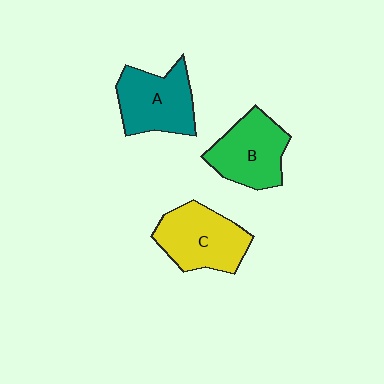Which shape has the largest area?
Shape C (yellow).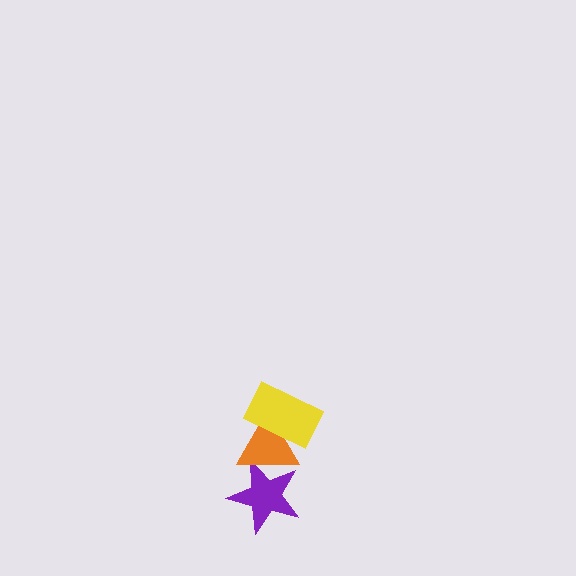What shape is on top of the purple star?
The orange triangle is on top of the purple star.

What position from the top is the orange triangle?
The orange triangle is 2nd from the top.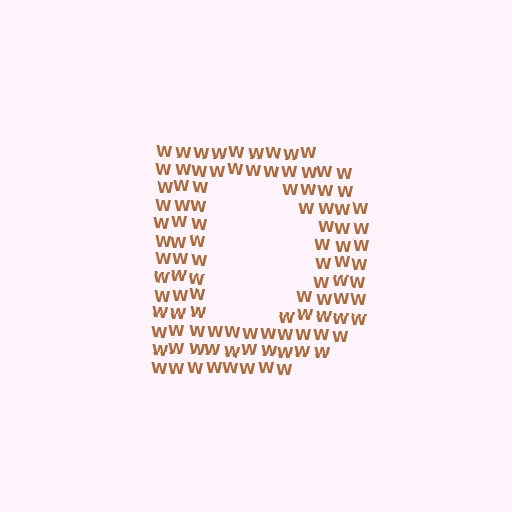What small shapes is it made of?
It is made of small letter W's.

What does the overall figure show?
The overall figure shows the letter D.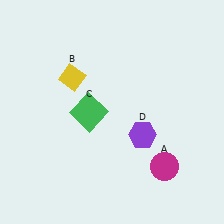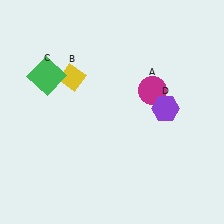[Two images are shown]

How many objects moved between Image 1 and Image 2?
3 objects moved between the two images.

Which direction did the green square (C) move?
The green square (C) moved left.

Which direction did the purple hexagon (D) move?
The purple hexagon (D) moved up.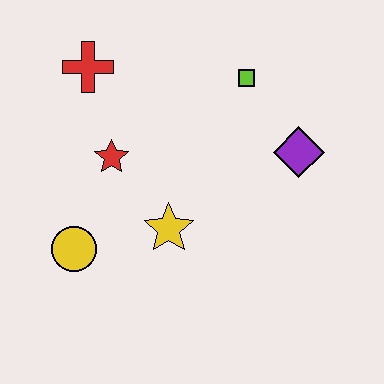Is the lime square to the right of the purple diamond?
No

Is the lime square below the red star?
No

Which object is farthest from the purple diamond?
The yellow circle is farthest from the purple diamond.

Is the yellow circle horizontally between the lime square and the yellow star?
No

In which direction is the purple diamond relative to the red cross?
The purple diamond is to the right of the red cross.